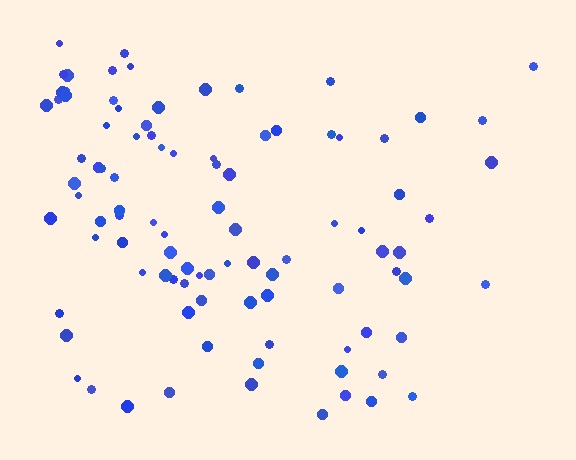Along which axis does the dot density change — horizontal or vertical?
Horizontal.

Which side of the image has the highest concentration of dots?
The left.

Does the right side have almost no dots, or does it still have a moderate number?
Still a moderate number, just noticeably fewer than the left.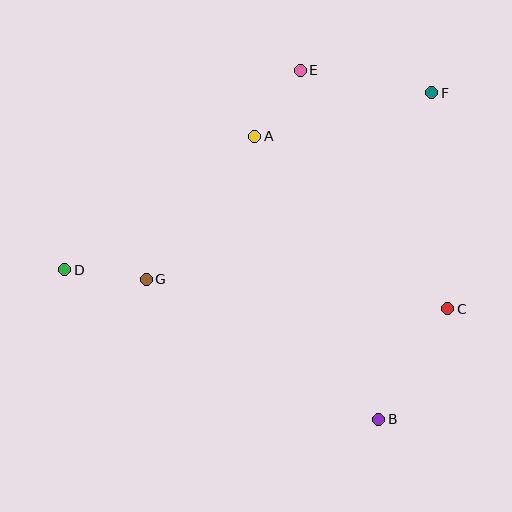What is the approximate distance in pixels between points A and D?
The distance between A and D is approximately 232 pixels.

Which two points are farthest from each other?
Points D and F are farthest from each other.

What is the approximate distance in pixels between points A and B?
The distance between A and B is approximately 309 pixels.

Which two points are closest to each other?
Points A and E are closest to each other.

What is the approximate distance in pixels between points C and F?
The distance between C and F is approximately 217 pixels.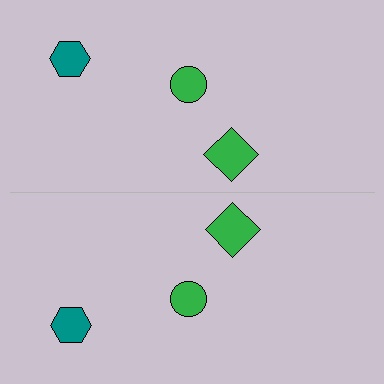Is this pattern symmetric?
Yes, this pattern has bilateral (reflection) symmetry.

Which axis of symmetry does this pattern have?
The pattern has a horizontal axis of symmetry running through the center of the image.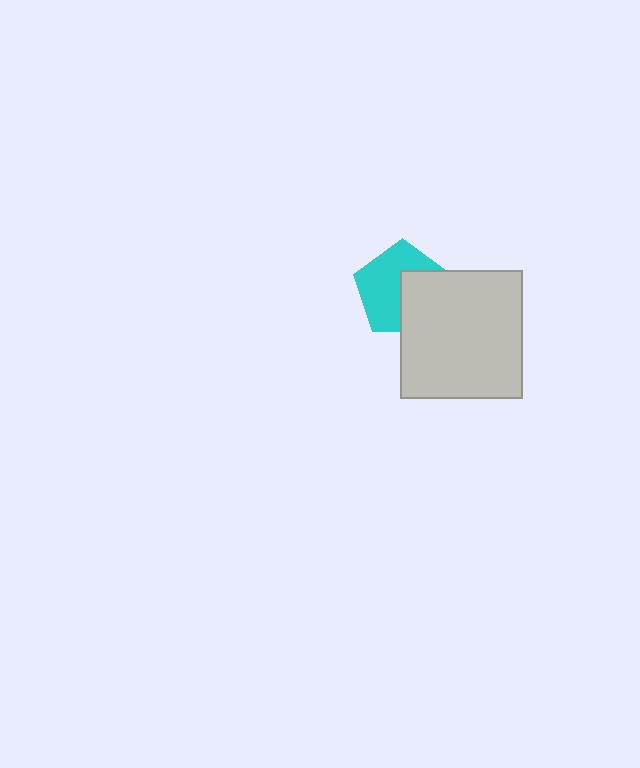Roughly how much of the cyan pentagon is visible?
About half of it is visible (roughly 58%).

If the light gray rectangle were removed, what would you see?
You would see the complete cyan pentagon.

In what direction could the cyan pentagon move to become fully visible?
The cyan pentagon could move toward the upper-left. That would shift it out from behind the light gray rectangle entirely.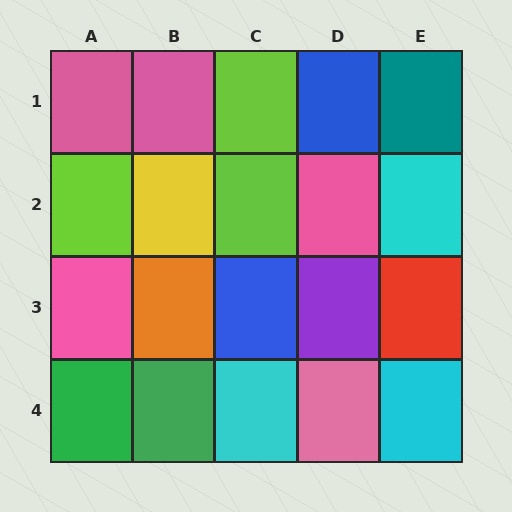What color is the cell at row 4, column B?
Green.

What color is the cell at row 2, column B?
Yellow.